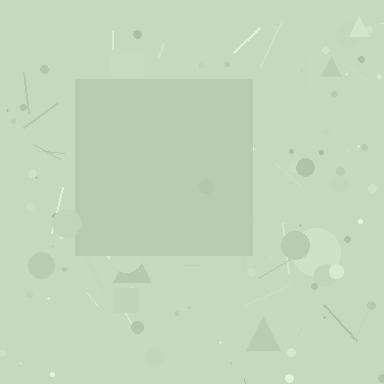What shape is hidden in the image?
A square is hidden in the image.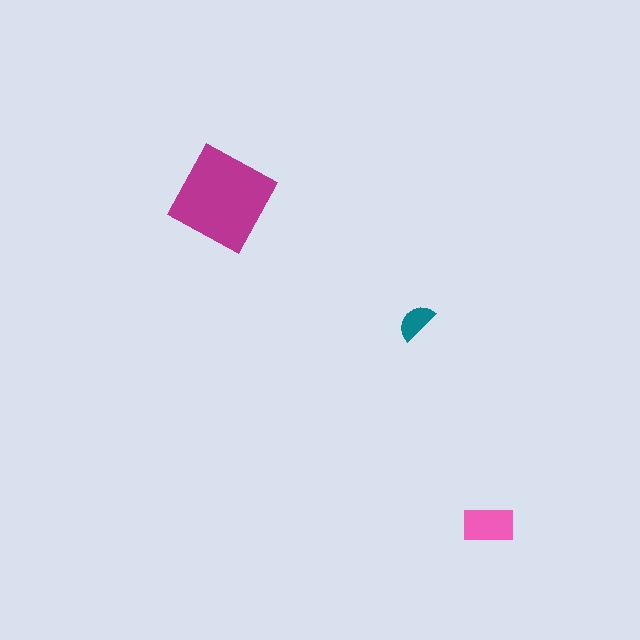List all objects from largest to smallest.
The magenta square, the pink rectangle, the teal semicircle.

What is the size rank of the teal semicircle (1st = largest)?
3rd.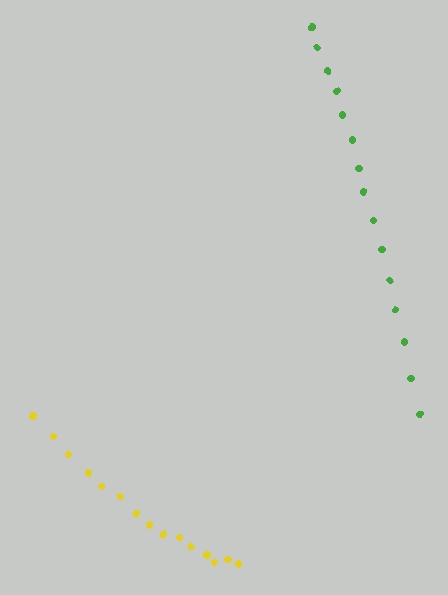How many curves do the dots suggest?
There are 2 distinct paths.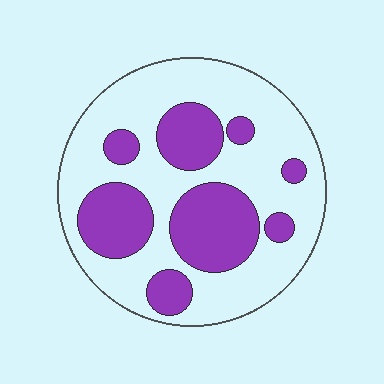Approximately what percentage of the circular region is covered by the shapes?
Approximately 35%.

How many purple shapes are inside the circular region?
8.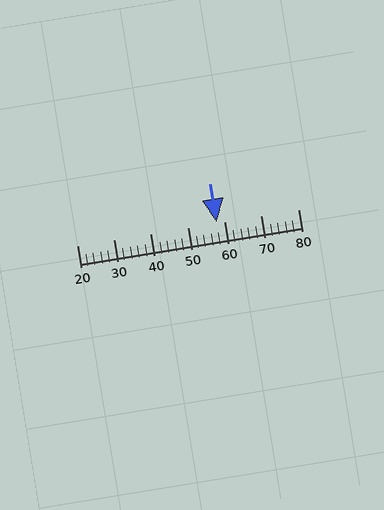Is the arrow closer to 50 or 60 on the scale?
The arrow is closer to 60.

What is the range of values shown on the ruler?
The ruler shows values from 20 to 80.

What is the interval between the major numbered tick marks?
The major tick marks are spaced 10 units apart.